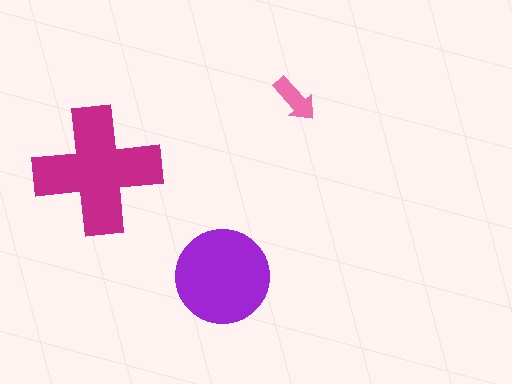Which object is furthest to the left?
The magenta cross is leftmost.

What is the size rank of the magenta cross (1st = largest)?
1st.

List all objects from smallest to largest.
The pink arrow, the purple circle, the magenta cross.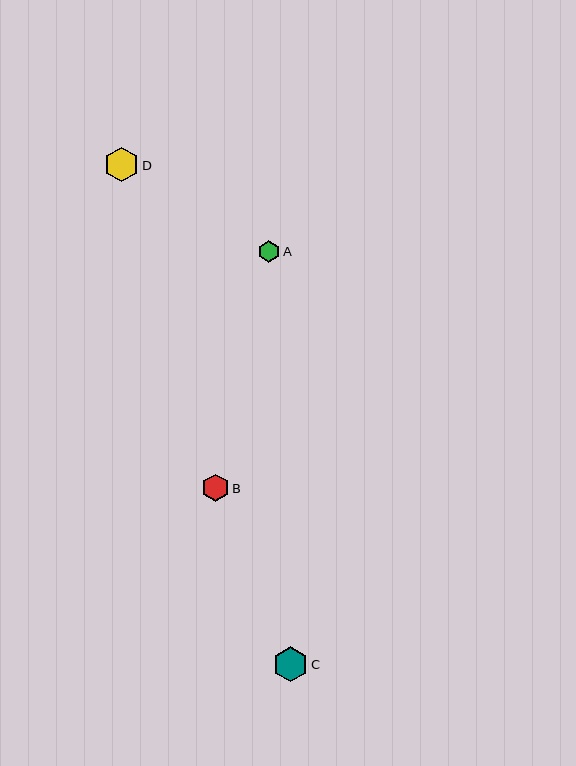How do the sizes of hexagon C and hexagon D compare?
Hexagon C and hexagon D are approximately the same size.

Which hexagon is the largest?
Hexagon C is the largest with a size of approximately 35 pixels.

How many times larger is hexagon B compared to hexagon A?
Hexagon B is approximately 1.2 times the size of hexagon A.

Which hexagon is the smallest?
Hexagon A is the smallest with a size of approximately 22 pixels.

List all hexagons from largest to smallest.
From largest to smallest: C, D, B, A.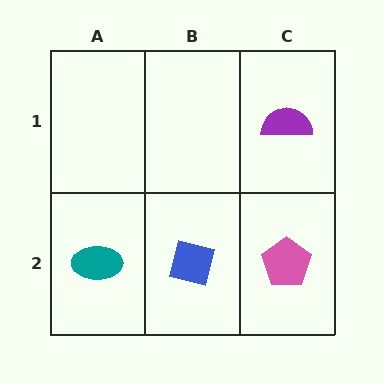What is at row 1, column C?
A purple semicircle.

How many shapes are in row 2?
3 shapes.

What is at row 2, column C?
A pink pentagon.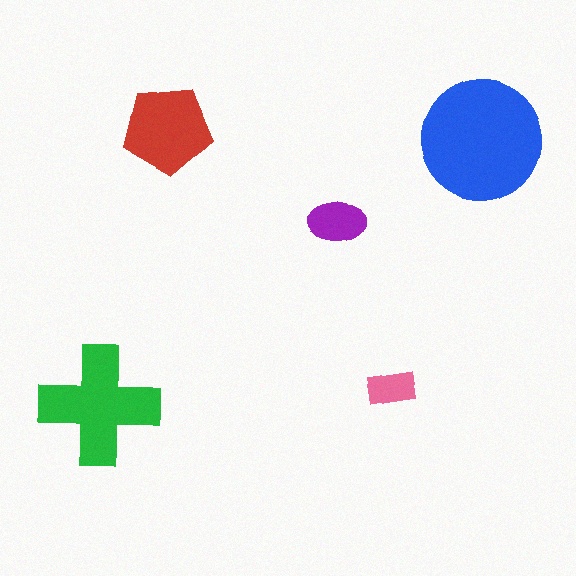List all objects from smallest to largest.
The pink rectangle, the purple ellipse, the red pentagon, the green cross, the blue circle.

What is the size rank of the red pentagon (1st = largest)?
3rd.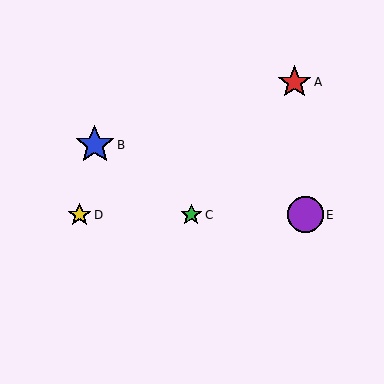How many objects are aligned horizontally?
3 objects (C, D, E) are aligned horizontally.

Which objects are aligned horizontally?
Objects C, D, E are aligned horizontally.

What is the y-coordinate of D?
Object D is at y≈215.